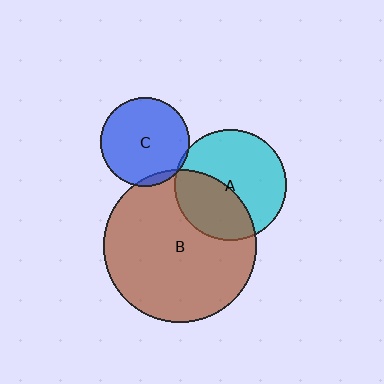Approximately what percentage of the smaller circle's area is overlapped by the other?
Approximately 5%.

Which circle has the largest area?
Circle B (brown).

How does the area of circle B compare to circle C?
Approximately 3.0 times.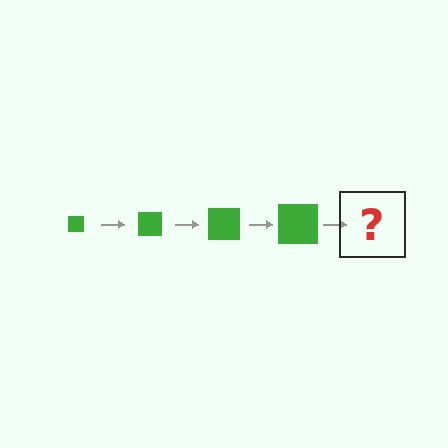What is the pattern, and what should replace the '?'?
The pattern is that the square gets progressively larger each step. The '?' should be a green square, larger than the previous one.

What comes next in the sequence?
The next element should be a green square, larger than the previous one.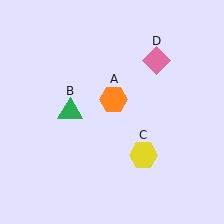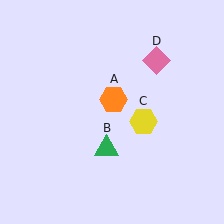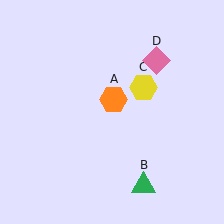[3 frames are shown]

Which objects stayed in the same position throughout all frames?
Orange hexagon (object A) and pink diamond (object D) remained stationary.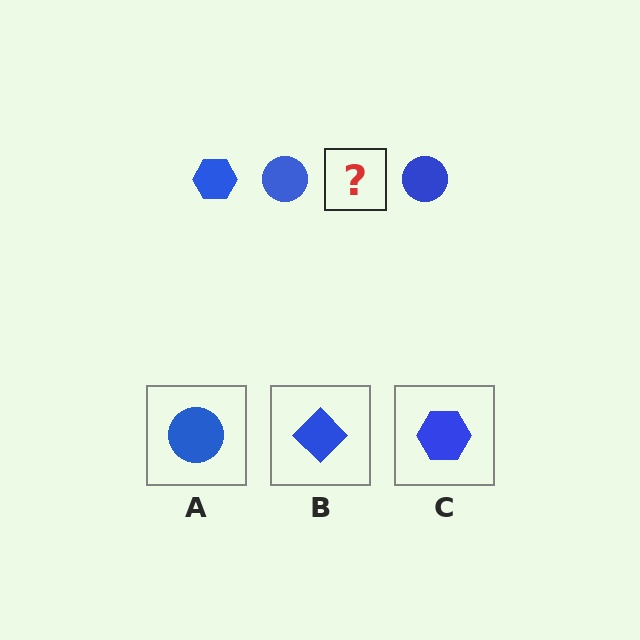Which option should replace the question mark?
Option C.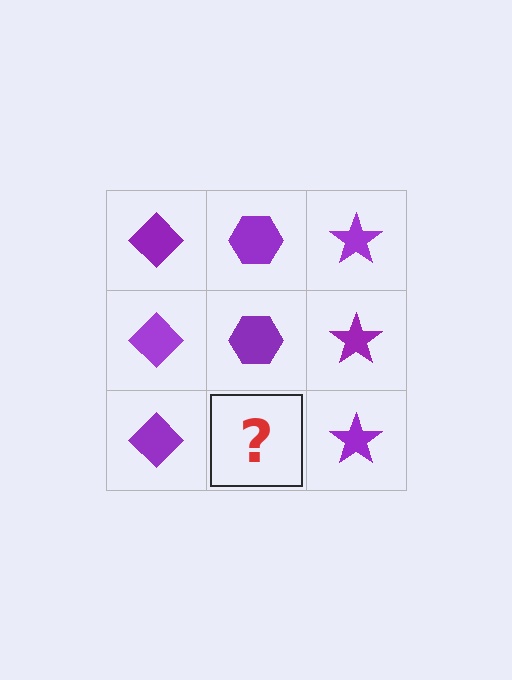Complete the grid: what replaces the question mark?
The question mark should be replaced with a purple hexagon.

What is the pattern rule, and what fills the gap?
The rule is that each column has a consistent shape. The gap should be filled with a purple hexagon.